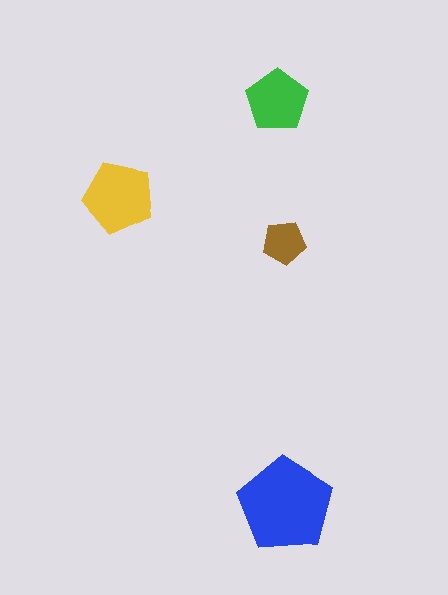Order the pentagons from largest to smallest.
the blue one, the yellow one, the green one, the brown one.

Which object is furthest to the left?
The yellow pentagon is leftmost.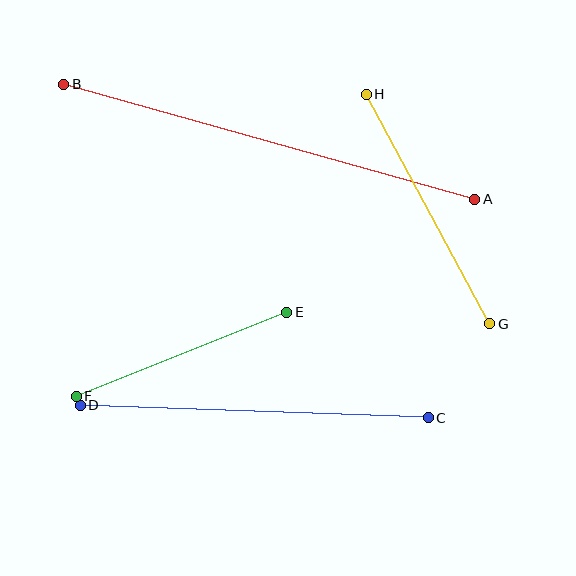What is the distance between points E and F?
The distance is approximately 226 pixels.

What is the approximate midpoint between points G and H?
The midpoint is at approximately (428, 209) pixels.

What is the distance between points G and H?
The distance is approximately 261 pixels.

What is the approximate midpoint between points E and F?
The midpoint is at approximately (181, 354) pixels.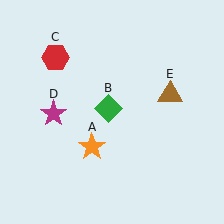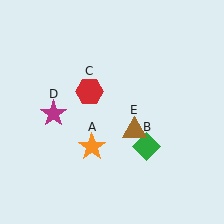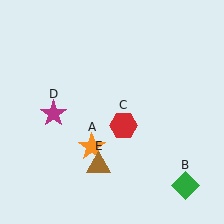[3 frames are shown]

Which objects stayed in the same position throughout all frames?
Orange star (object A) and magenta star (object D) remained stationary.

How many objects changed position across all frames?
3 objects changed position: green diamond (object B), red hexagon (object C), brown triangle (object E).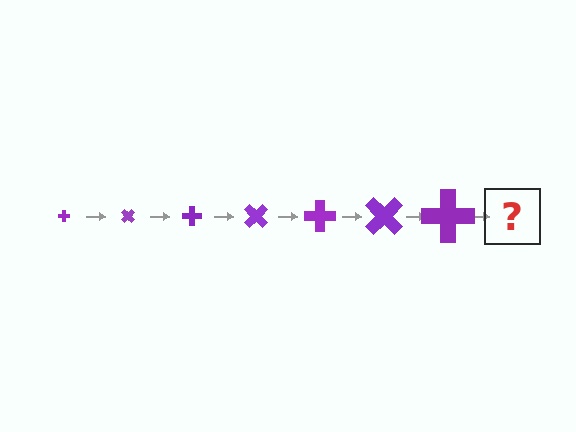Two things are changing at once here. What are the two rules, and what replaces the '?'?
The two rules are that the cross grows larger each step and it rotates 45 degrees each step. The '?' should be a cross, larger than the previous one and rotated 315 degrees from the start.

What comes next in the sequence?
The next element should be a cross, larger than the previous one and rotated 315 degrees from the start.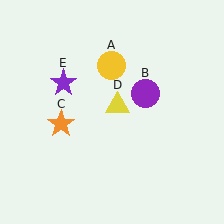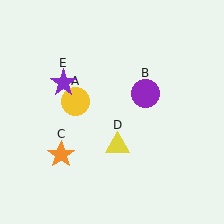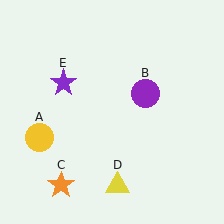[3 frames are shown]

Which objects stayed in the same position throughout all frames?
Purple circle (object B) and purple star (object E) remained stationary.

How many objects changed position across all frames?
3 objects changed position: yellow circle (object A), orange star (object C), yellow triangle (object D).